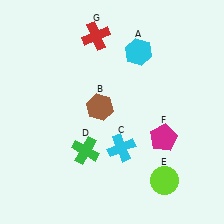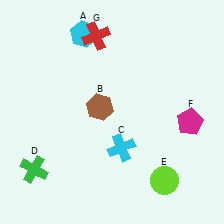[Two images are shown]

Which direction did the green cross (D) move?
The green cross (D) moved left.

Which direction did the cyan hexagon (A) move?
The cyan hexagon (A) moved left.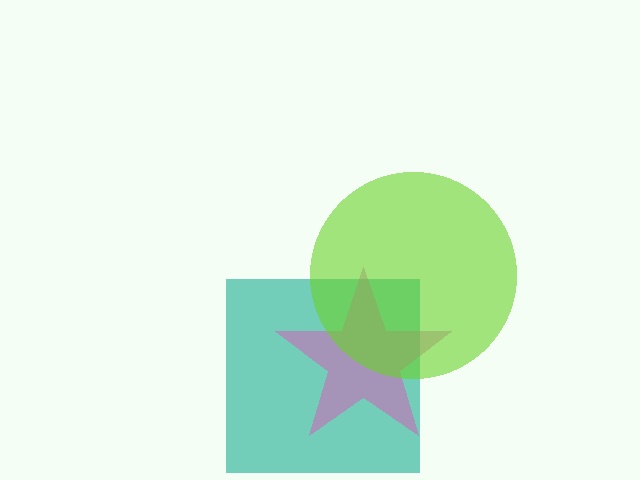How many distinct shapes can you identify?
There are 3 distinct shapes: a teal square, a pink star, a lime circle.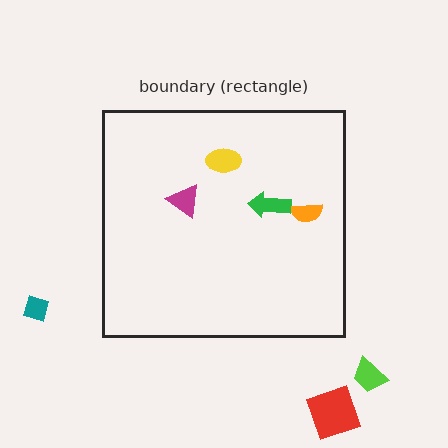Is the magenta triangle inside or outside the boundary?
Inside.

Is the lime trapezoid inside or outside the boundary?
Outside.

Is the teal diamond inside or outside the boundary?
Outside.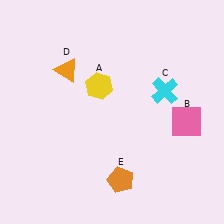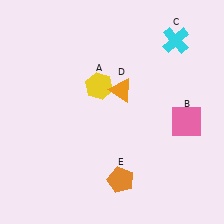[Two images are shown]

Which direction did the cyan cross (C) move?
The cyan cross (C) moved up.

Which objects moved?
The objects that moved are: the cyan cross (C), the orange triangle (D).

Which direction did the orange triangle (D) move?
The orange triangle (D) moved right.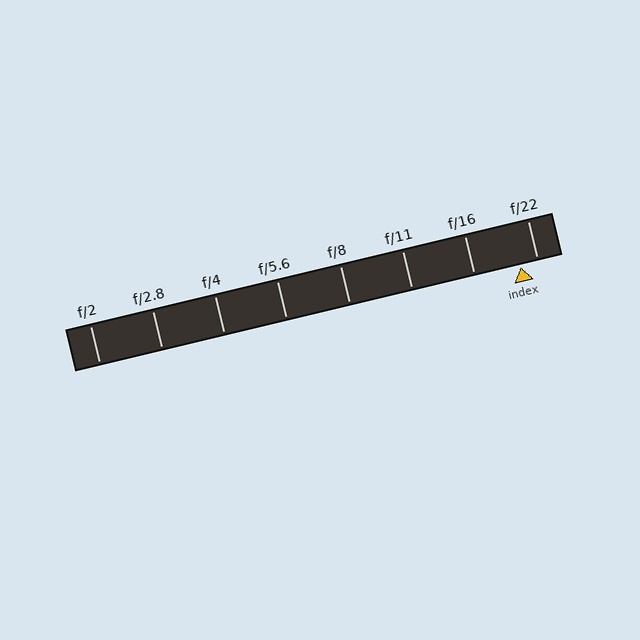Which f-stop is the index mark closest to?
The index mark is closest to f/22.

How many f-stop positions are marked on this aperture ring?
There are 8 f-stop positions marked.